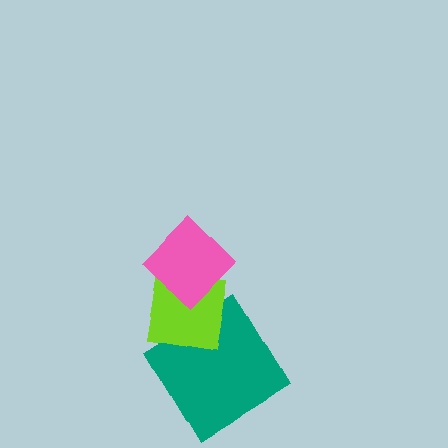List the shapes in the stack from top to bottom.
From top to bottom: the pink diamond, the lime square, the teal diamond.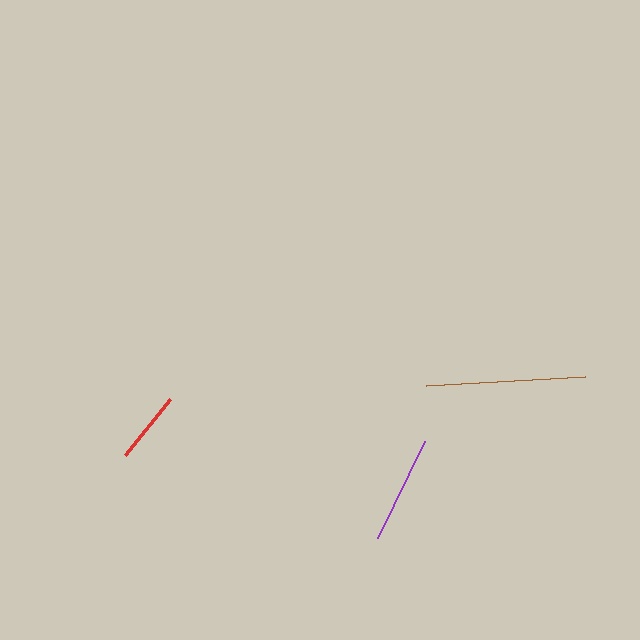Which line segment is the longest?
The brown line is the longest at approximately 160 pixels.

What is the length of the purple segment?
The purple segment is approximately 107 pixels long.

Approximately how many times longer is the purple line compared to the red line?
The purple line is approximately 1.5 times the length of the red line.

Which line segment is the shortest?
The red line is the shortest at approximately 73 pixels.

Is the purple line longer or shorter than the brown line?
The brown line is longer than the purple line.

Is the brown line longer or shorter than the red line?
The brown line is longer than the red line.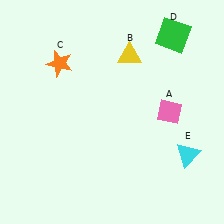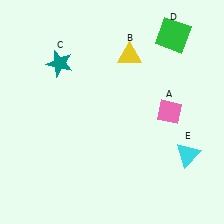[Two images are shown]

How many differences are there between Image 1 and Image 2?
There is 1 difference between the two images.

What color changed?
The star (C) changed from orange in Image 1 to teal in Image 2.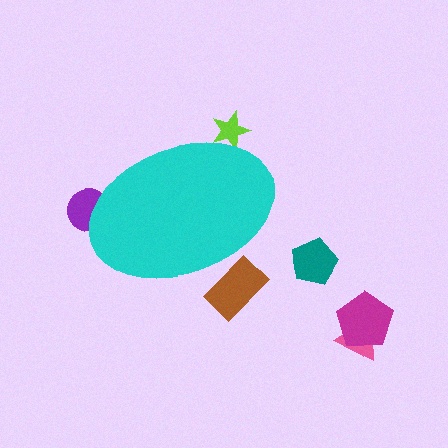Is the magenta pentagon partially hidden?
No, the magenta pentagon is fully visible.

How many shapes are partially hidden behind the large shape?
3 shapes are partially hidden.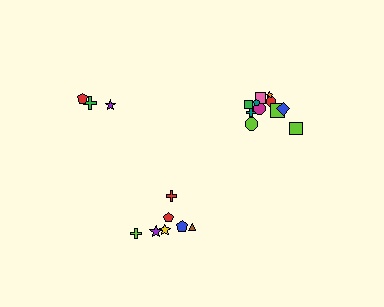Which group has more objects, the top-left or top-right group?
The top-right group.